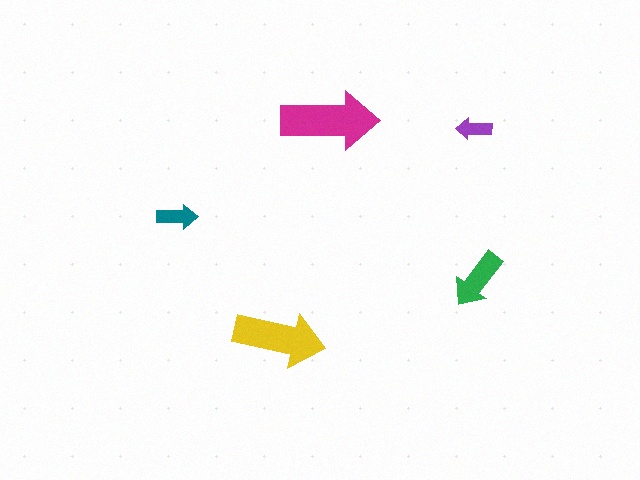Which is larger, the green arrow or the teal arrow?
The green one.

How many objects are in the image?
There are 5 objects in the image.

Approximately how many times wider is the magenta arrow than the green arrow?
About 1.5 times wider.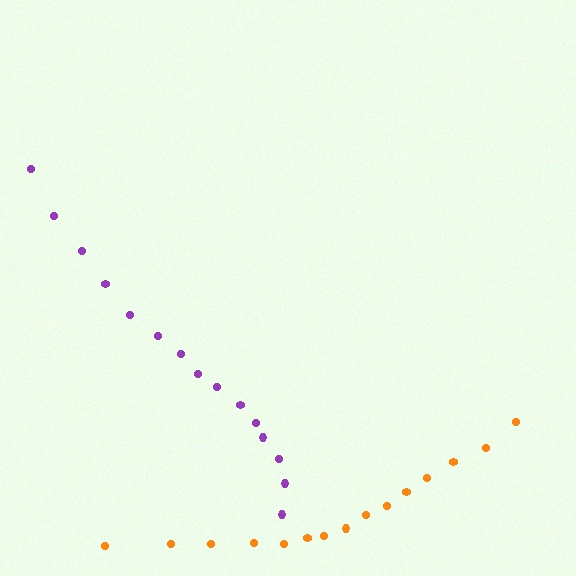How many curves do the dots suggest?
There are 2 distinct paths.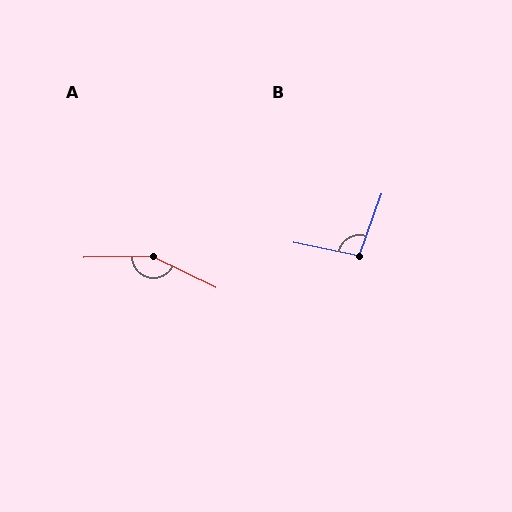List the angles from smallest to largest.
B (98°), A (154°).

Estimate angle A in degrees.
Approximately 154 degrees.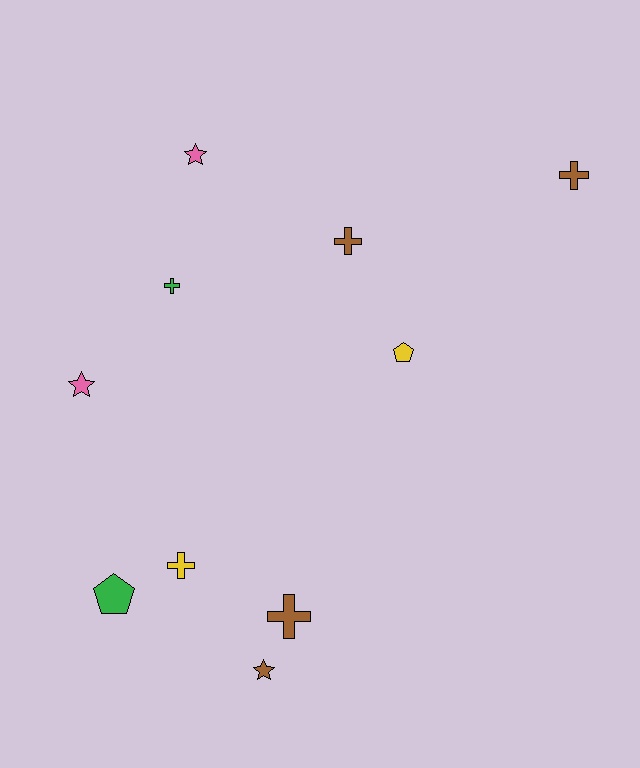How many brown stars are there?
There is 1 brown star.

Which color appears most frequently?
Brown, with 4 objects.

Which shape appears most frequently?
Cross, with 5 objects.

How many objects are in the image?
There are 10 objects.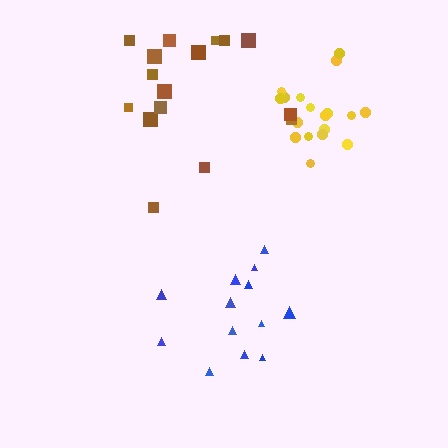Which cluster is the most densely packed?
Yellow.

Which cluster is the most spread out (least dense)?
Brown.